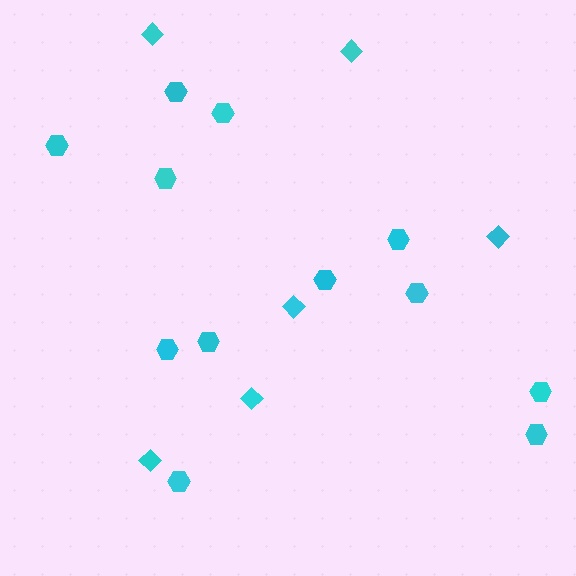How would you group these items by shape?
There are 2 groups: one group of hexagons (12) and one group of diamonds (6).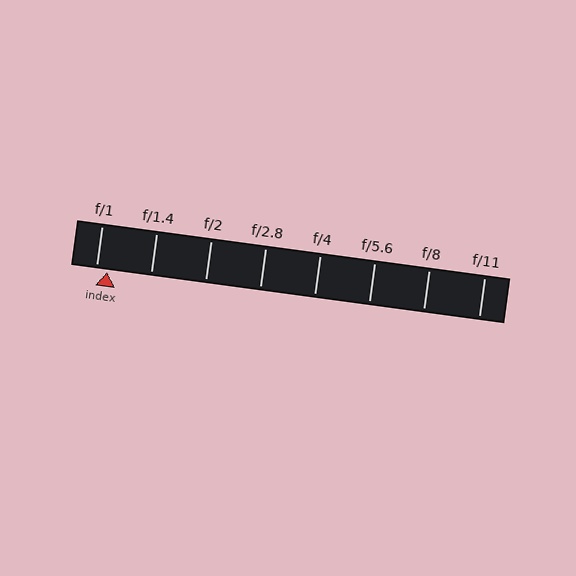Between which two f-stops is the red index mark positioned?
The index mark is between f/1 and f/1.4.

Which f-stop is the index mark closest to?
The index mark is closest to f/1.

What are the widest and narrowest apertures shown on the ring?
The widest aperture shown is f/1 and the narrowest is f/11.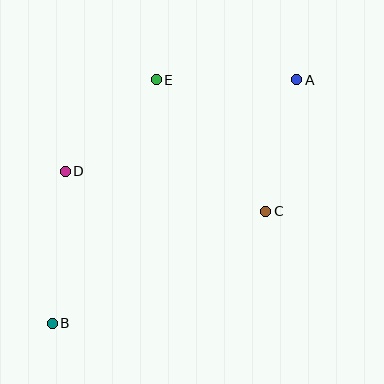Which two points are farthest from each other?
Points A and B are farthest from each other.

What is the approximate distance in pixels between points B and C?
The distance between B and C is approximately 241 pixels.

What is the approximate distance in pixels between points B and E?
The distance between B and E is approximately 265 pixels.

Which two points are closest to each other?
Points D and E are closest to each other.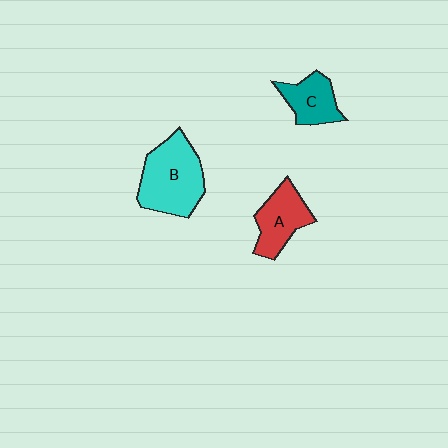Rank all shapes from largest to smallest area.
From largest to smallest: B (cyan), A (red), C (teal).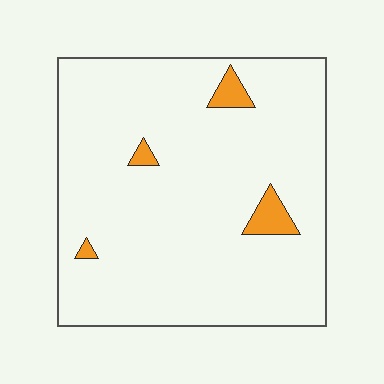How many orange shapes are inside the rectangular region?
4.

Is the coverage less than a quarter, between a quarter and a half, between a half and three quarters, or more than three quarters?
Less than a quarter.